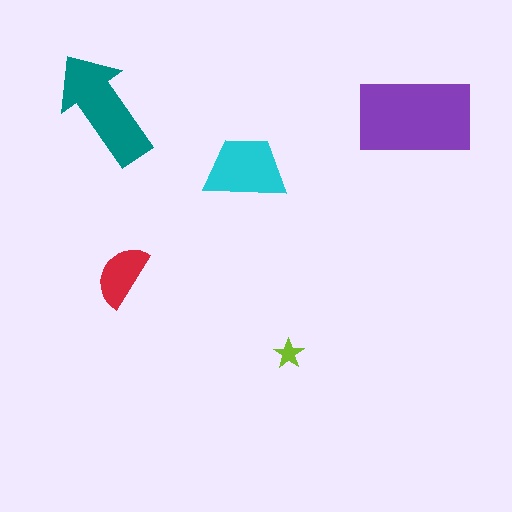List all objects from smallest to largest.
The lime star, the red semicircle, the cyan trapezoid, the teal arrow, the purple rectangle.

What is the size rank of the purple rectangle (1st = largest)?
1st.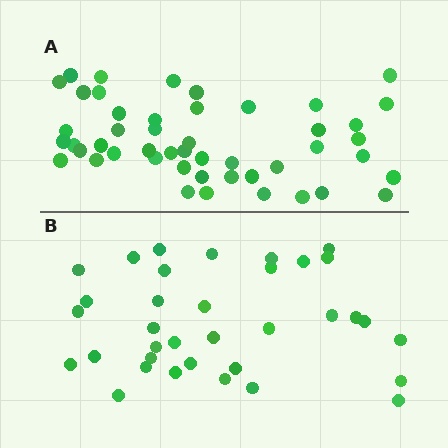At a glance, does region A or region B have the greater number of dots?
Region A (the top region) has more dots.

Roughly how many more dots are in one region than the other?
Region A has approximately 15 more dots than region B.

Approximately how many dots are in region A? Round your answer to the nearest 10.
About 50 dots. (The exact count is 48, which rounds to 50.)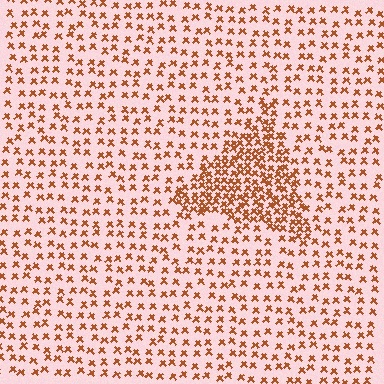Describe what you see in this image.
The image contains small brown elements arranged at two different densities. A triangle-shaped region is visible where the elements are more densely packed than the surrounding area.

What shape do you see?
I see a triangle.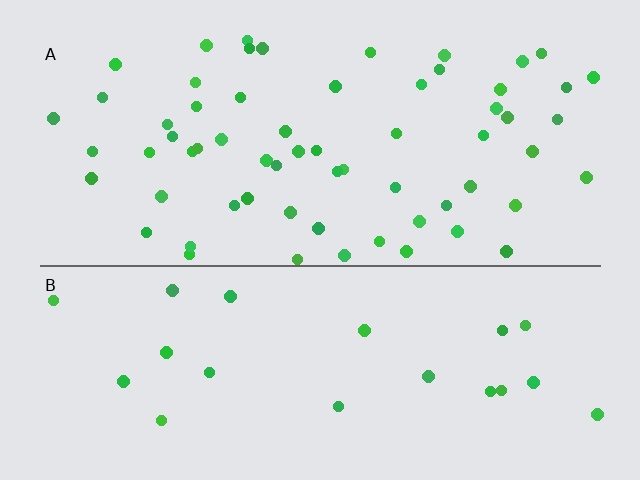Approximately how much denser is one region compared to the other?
Approximately 2.9× — region A over region B.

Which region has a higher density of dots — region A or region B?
A (the top).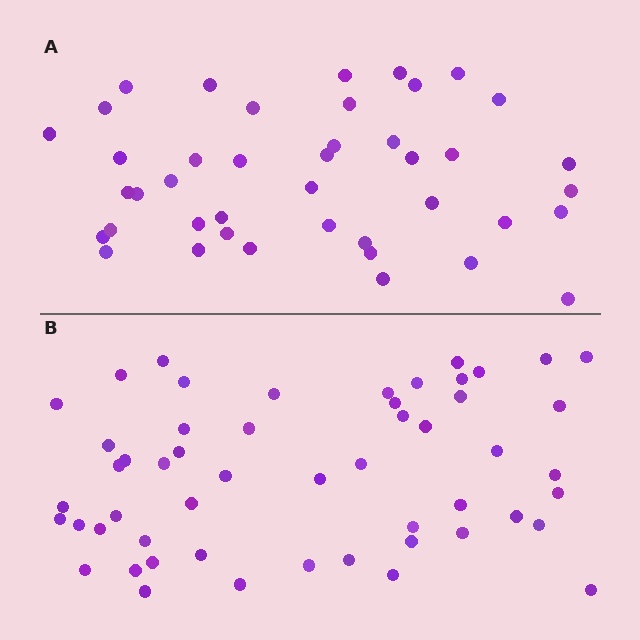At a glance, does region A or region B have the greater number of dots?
Region B (the bottom region) has more dots.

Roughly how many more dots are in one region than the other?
Region B has roughly 12 or so more dots than region A.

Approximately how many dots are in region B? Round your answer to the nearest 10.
About 50 dots. (The exact count is 53, which rounds to 50.)